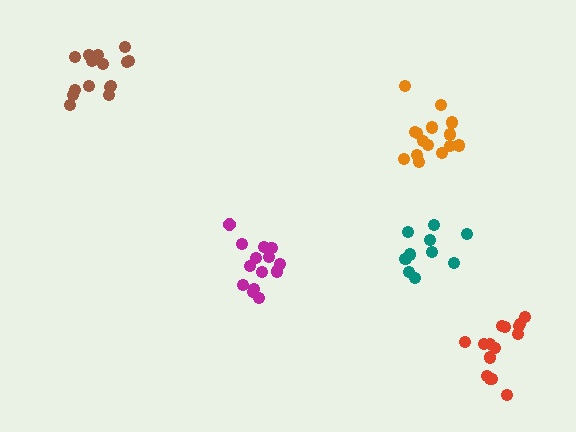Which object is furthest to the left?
The brown cluster is leftmost.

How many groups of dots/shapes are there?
There are 5 groups.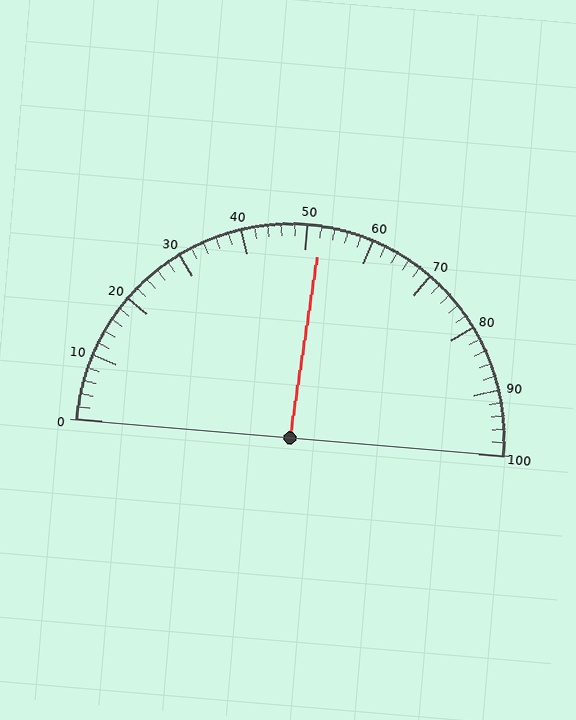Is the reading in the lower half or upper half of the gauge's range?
The reading is in the upper half of the range (0 to 100).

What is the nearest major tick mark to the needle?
The nearest major tick mark is 50.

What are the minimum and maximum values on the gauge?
The gauge ranges from 0 to 100.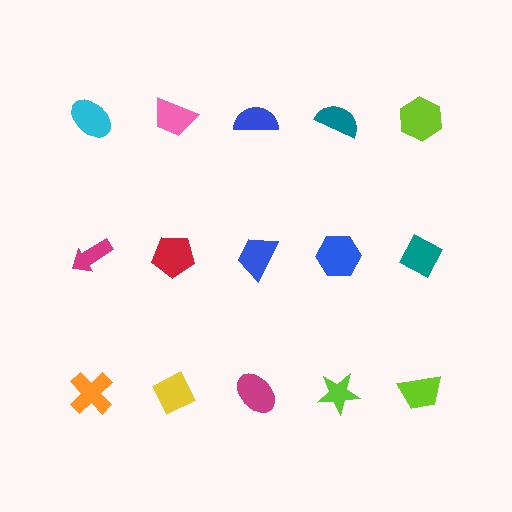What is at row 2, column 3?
A blue trapezoid.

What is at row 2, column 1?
A magenta arrow.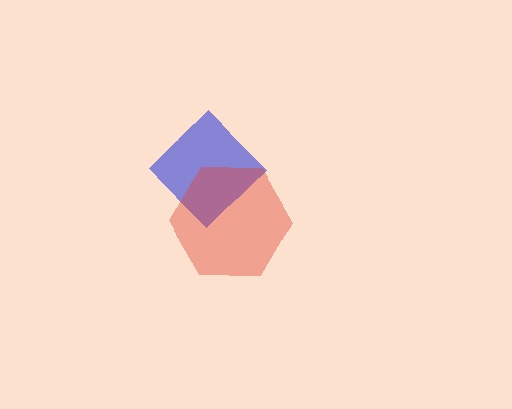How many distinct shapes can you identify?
There are 2 distinct shapes: a blue diamond, a red hexagon.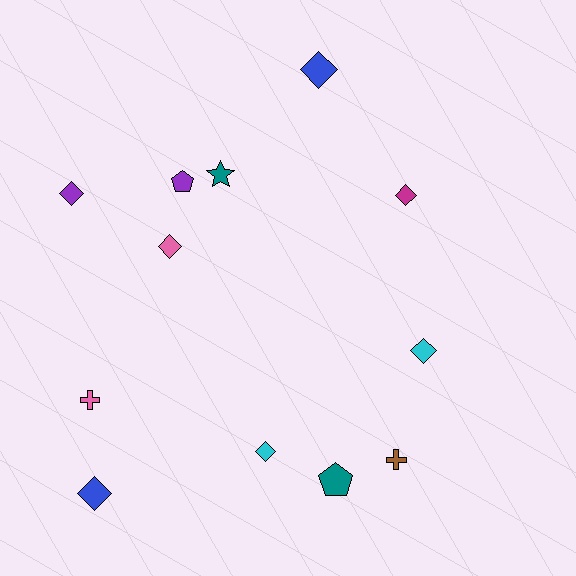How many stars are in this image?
There is 1 star.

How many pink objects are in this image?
There are 2 pink objects.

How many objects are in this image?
There are 12 objects.